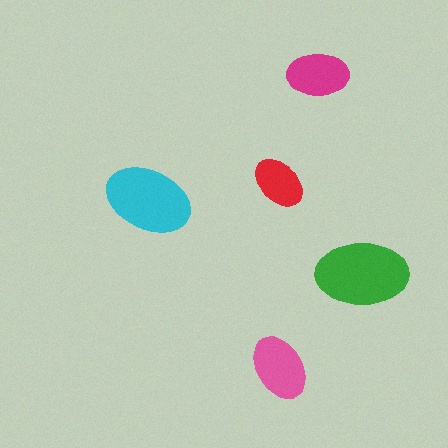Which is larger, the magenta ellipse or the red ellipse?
The magenta one.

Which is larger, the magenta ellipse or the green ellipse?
The green one.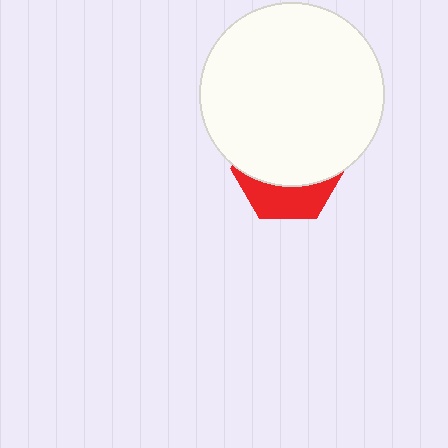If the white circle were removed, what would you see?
You would see the complete red hexagon.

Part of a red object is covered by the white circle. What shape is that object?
It is a hexagon.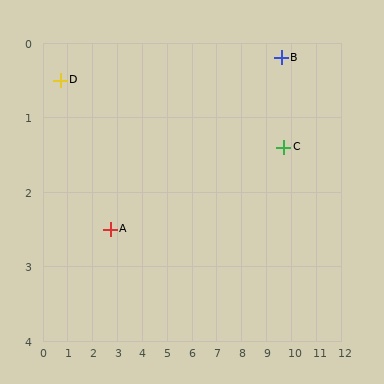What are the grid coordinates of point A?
Point A is at approximately (2.7, 2.5).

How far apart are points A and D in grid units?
Points A and D are about 2.8 grid units apart.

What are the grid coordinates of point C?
Point C is at approximately (9.7, 1.4).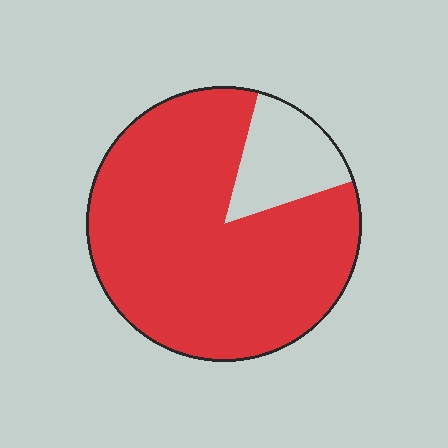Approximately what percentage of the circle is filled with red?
Approximately 85%.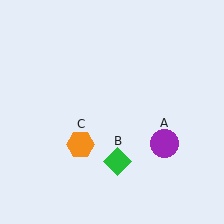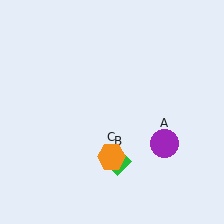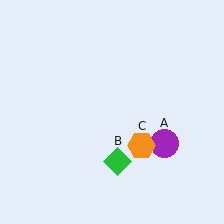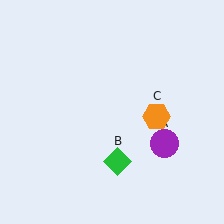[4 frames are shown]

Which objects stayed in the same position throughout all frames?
Purple circle (object A) and green diamond (object B) remained stationary.